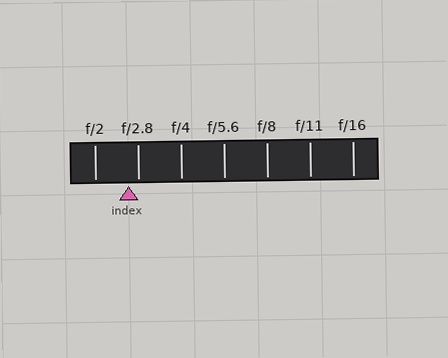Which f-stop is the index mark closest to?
The index mark is closest to f/2.8.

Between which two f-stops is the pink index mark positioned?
The index mark is between f/2 and f/2.8.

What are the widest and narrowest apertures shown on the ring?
The widest aperture shown is f/2 and the narrowest is f/16.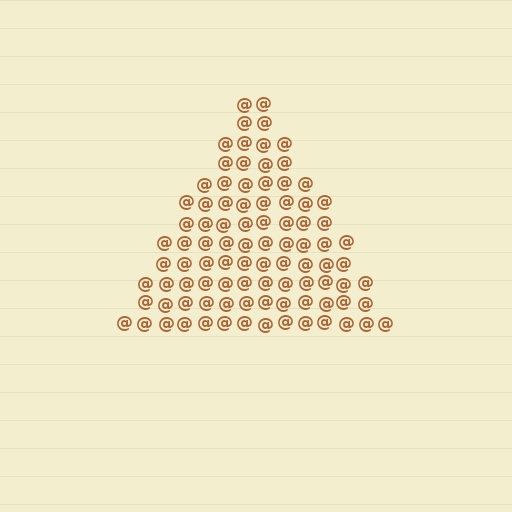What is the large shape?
The large shape is a triangle.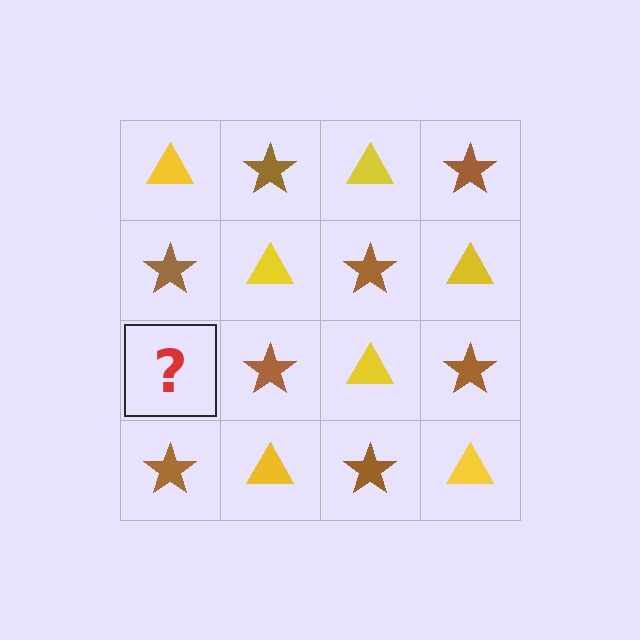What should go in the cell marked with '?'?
The missing cell should contain a yellow triangle.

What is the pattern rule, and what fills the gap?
The rule is that it alternates yellow triangle and brown star in a checkerboard pattern. The gap should be filled with a yellow triangle.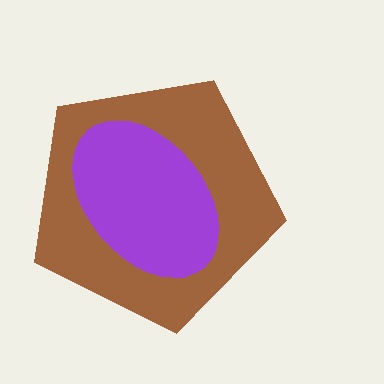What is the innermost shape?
The purple ellipse.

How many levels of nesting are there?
2.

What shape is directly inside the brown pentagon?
The purple ellipse.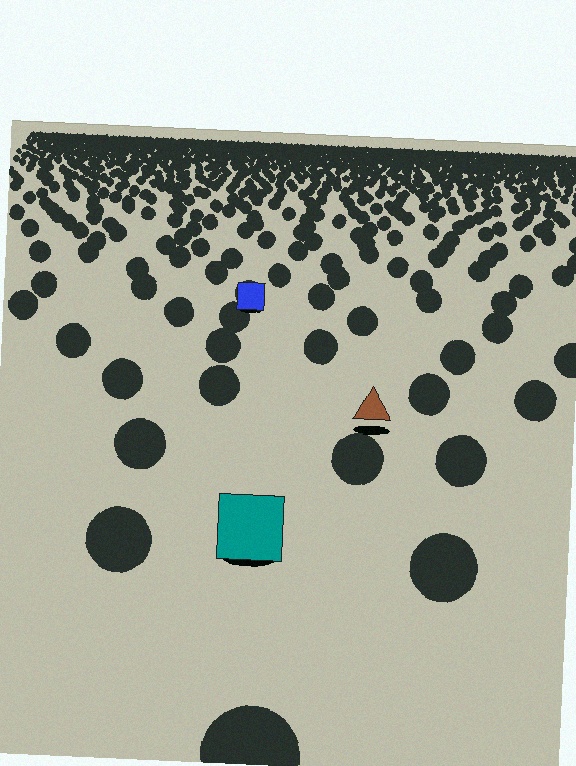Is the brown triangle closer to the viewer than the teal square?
No. The teal square is closer — you can tell from the texture gradient: the ground texture is coarser near it.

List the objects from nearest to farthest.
From nearest to farthest: the teal square, the brown triangle, the blue square.